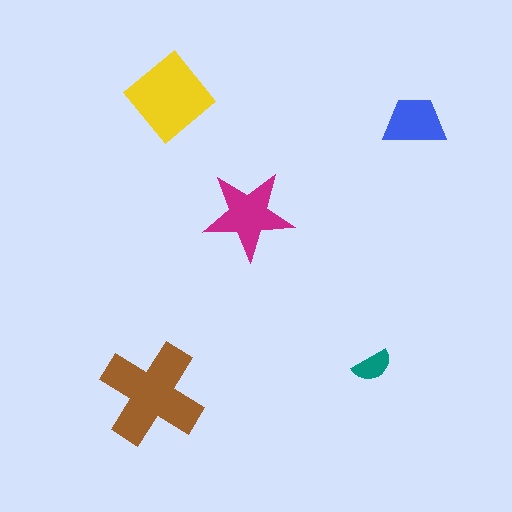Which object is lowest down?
The brown cross is bottommost.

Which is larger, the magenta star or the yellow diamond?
The yellow diamond.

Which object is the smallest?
The teal semicircle.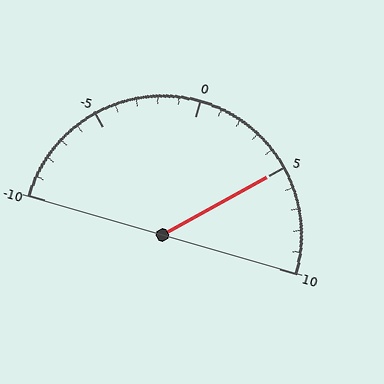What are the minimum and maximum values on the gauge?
The gauge ranges from -10 to 10.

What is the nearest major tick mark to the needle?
The nearest major tick mark is 5.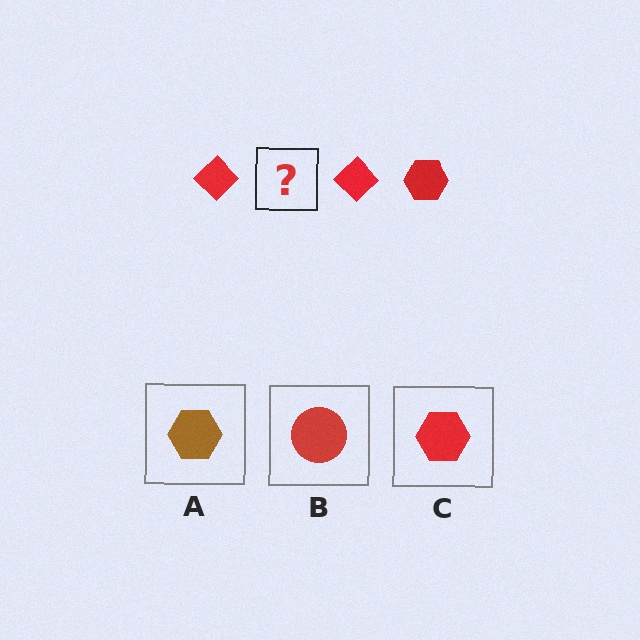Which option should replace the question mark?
Option C.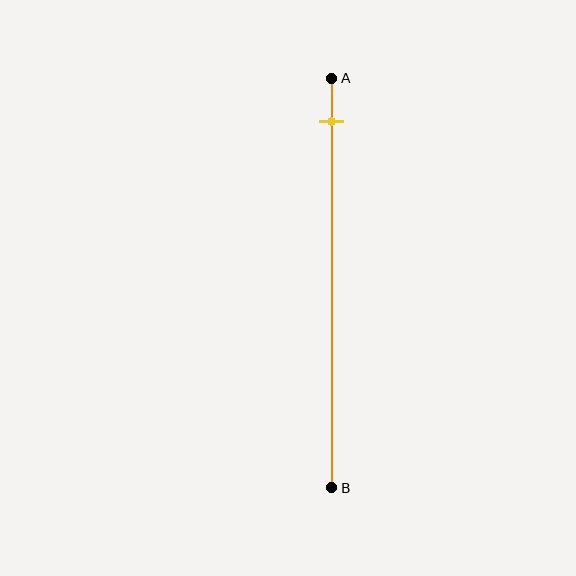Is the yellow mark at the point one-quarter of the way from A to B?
No, the mark is at about 10% from A, not at the 25% one-quarter point.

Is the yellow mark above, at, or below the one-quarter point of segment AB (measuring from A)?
The yellow mark is above the one-quarter point of segment AB.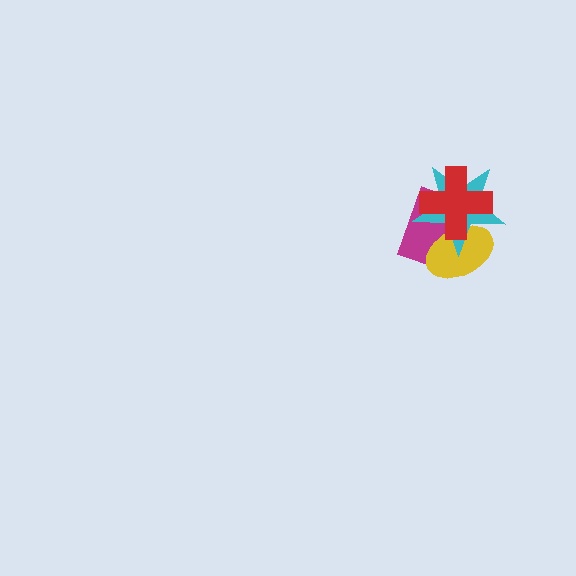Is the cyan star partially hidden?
Yes, it is partially covered by another shape.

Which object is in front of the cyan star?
The red cross is in front of the cyan star.